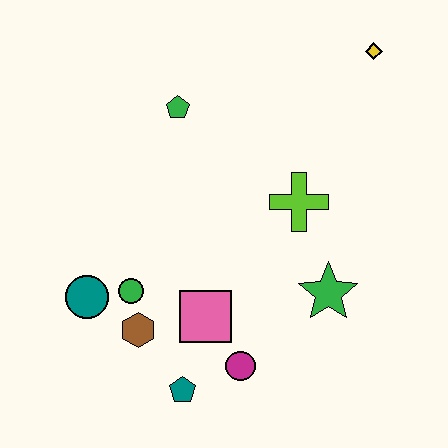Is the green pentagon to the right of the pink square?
No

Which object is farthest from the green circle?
The yellow diamond is farthest from the green circle.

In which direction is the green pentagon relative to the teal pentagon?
The green pentagon is above the teal pentagon.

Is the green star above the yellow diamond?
No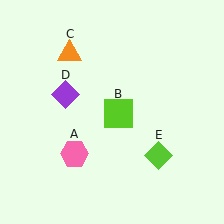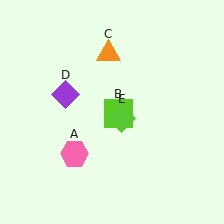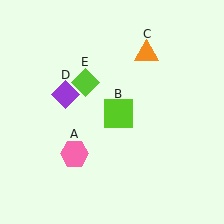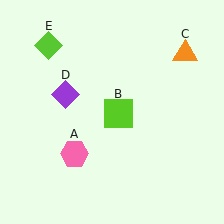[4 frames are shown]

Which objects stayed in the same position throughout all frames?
Pink hexagon (object A) and lime square (object B) and purple diamond (object D) remained stationary.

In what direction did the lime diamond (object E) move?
The lime diamond (object E) moved up and to the left.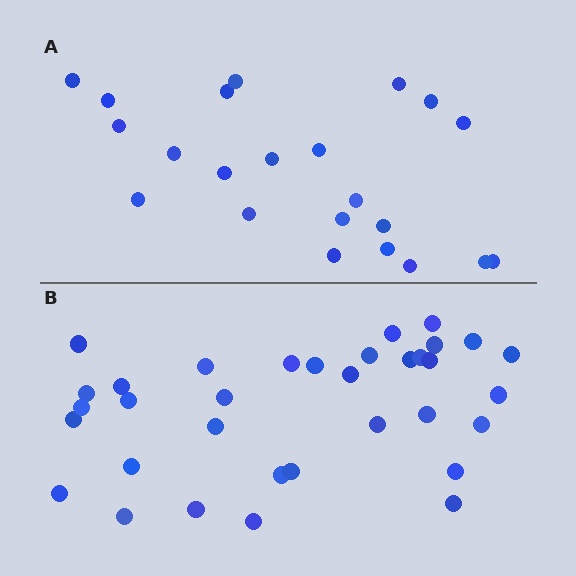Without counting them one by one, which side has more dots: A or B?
Region B (the bottom region) has more dots.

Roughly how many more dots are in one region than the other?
Region B has roughly 12 or so more dots than region A.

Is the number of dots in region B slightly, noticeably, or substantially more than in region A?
Region B has substantially more. The ratio is roughly 1.5 to 1.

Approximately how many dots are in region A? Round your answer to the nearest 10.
About 20 dots. (The exact count is 22, which rounds to 20.)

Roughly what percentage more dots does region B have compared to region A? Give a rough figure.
About 55% more.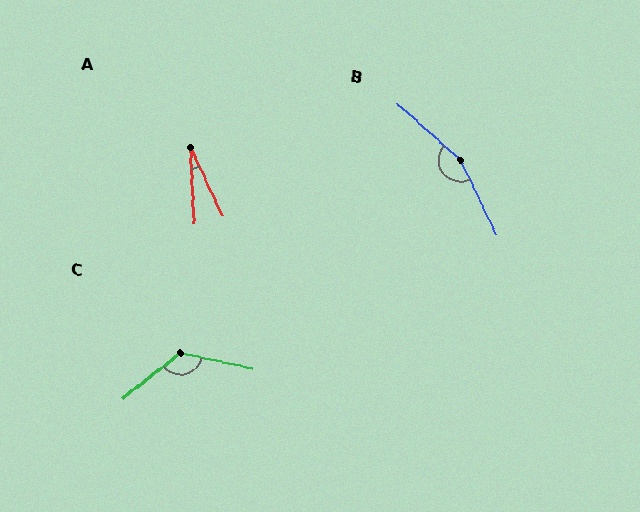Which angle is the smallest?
A, at approximately 22 degrees.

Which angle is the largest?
B, at approximately 158 degrees.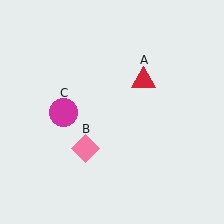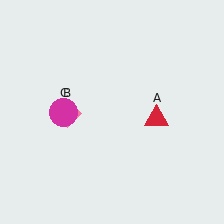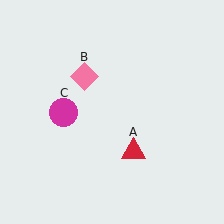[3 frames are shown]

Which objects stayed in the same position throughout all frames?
Magenta circle (object C) remained stationary.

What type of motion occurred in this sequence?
The red triangle (object A), pink diamond (object B) rotated clockwise around the center of the scene.